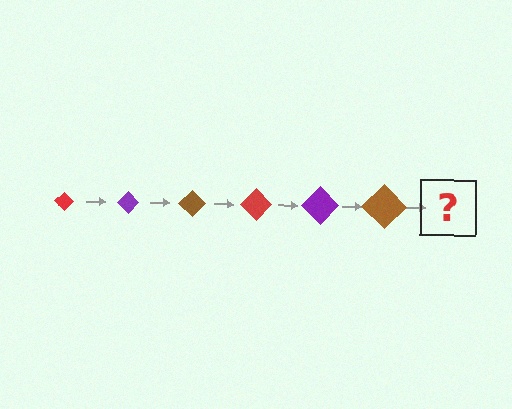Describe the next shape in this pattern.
It should be a red diamond, larger than the previous one.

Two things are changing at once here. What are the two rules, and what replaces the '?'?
The two rules are that the diamond grows larger each step and the color cycles through red, purple, and brown. The '?' should be a red diamond, larger than the previous one.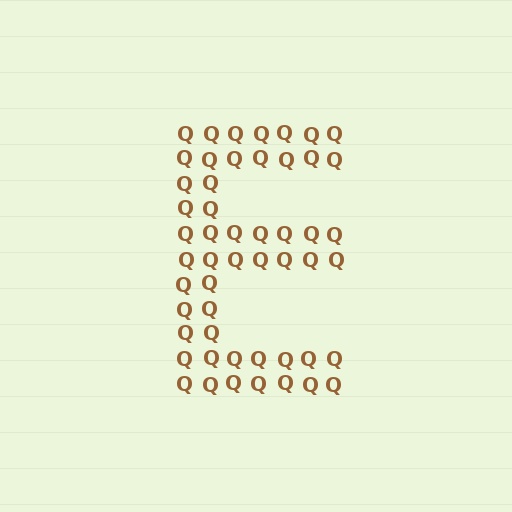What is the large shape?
The large shape is the letter E.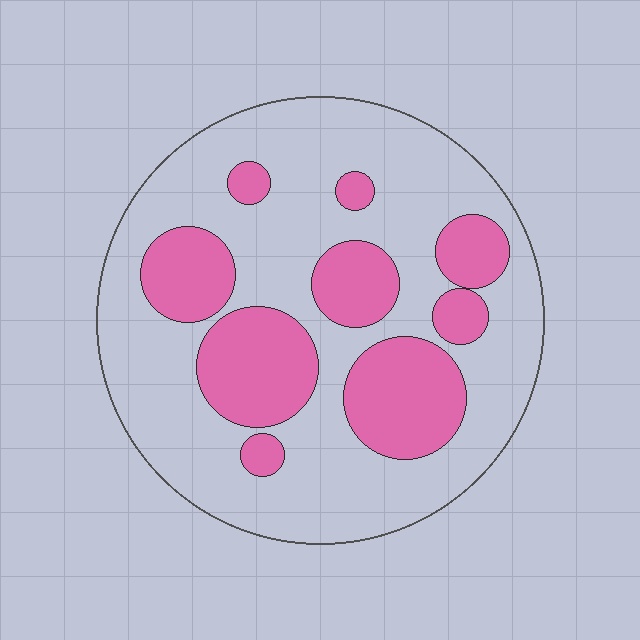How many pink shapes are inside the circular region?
9.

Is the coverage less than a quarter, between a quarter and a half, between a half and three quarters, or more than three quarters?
Between a quarter and a half.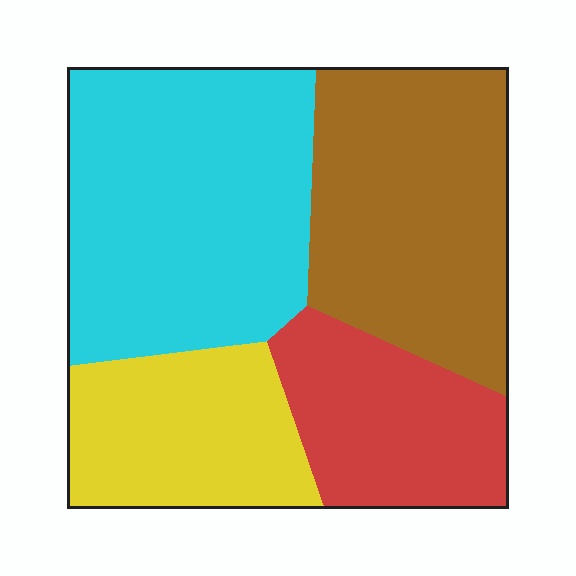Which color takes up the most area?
Cyan, at roughly 35%.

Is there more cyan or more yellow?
Cyan.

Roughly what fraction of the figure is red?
Red covers about 20% of the figure.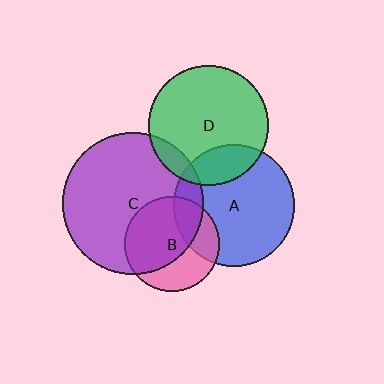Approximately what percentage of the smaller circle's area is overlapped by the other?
Approximately 20%.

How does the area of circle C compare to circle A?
Approximately 1.4 times.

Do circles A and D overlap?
Yes.